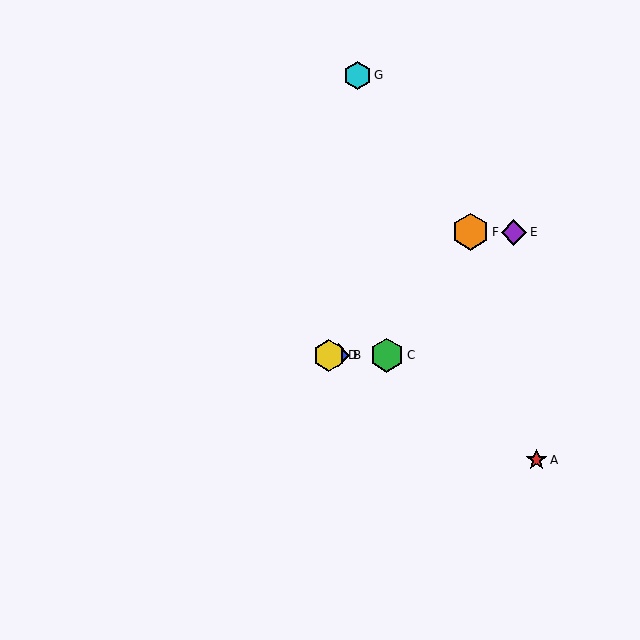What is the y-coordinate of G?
Object G is at y≈75.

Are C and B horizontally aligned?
Yes, both are at y≈355.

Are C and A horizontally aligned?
No, C is at y≈355 and A is at y≈460.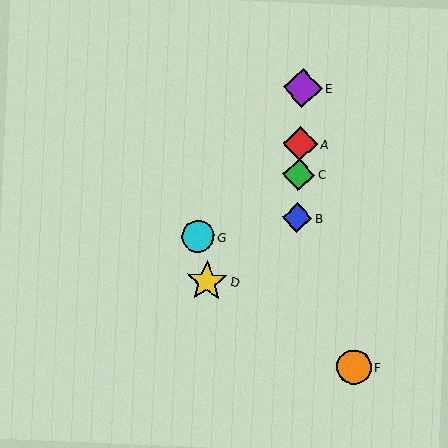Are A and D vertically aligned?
No, A is at x≈300 and D is at x≈207.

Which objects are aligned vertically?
Objects A, B, C, E are aligned vertically.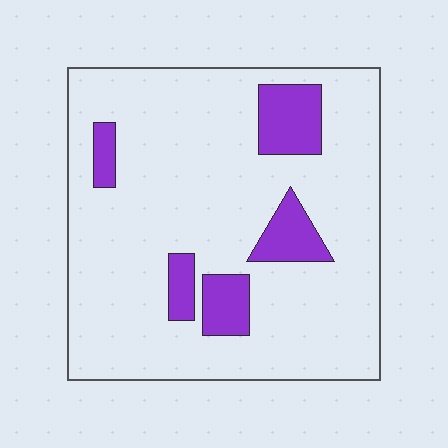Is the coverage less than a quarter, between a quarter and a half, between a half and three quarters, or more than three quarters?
Less than a quarter.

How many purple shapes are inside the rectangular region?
5.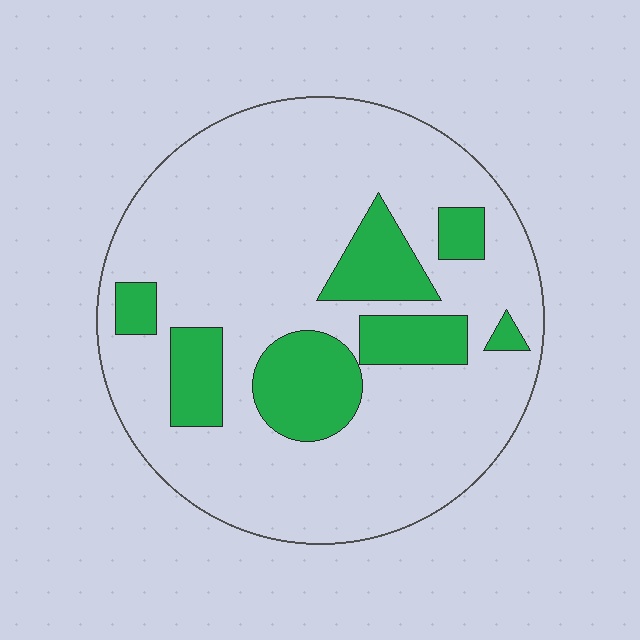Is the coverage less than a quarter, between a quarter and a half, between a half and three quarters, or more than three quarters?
Less than a quarter.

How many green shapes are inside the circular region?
7.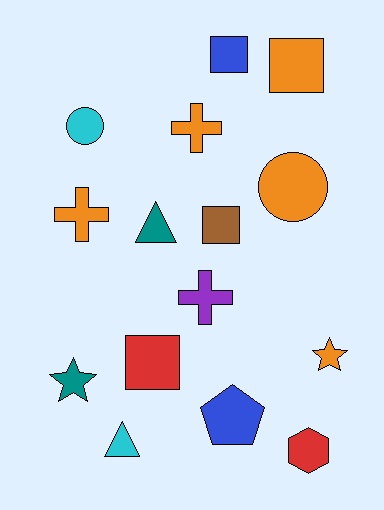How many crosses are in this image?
There are 3 crosses.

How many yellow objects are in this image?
There are no yellow objects.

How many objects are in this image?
There are 15 objects.